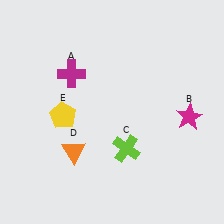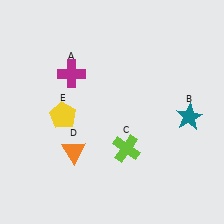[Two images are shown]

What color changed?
The star (B) changed from magenta in Image 1 to teal in Image 2.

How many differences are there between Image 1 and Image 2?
There is 1 difference between the two images.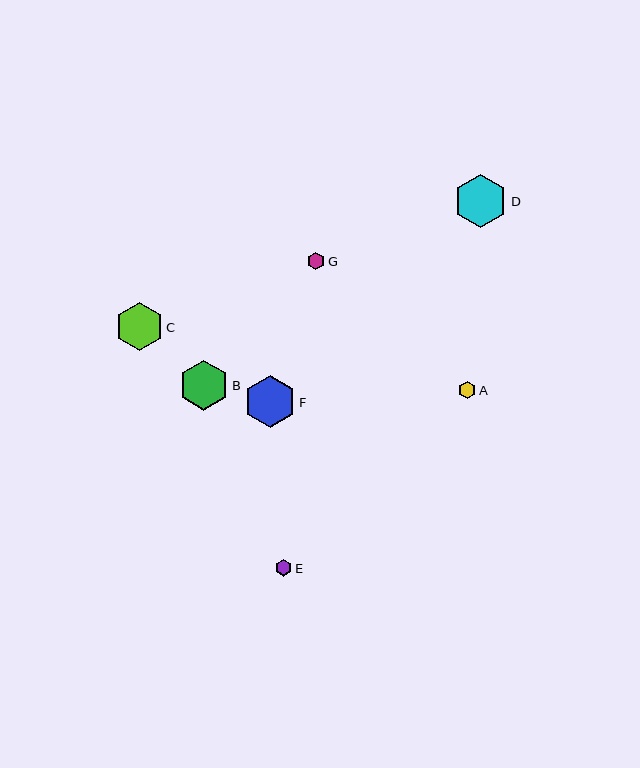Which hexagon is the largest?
Hexagon D is the largest with a size of approximately 53 pixels.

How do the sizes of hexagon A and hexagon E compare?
Hexagon A and hexagon E are approximately the same size.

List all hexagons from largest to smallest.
From largest to smallest: D, F, B, C, G, A, E.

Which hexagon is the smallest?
Hexagon E is the smallest with a size of approximately 16 pixels.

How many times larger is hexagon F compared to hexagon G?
Hexagon F is approximately 3.0 times the size of hexagon G.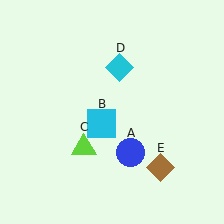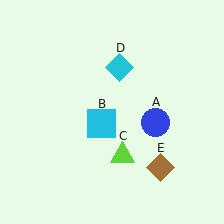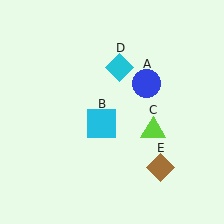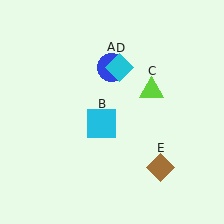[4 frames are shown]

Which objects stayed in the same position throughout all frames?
Cyan square (object B) and cyan diamond (object D) and brown diamond (object E) remained stationary.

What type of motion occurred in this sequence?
The blue circle (object A), lime triangle (object C) rotated counterclockwise around the center of the scene.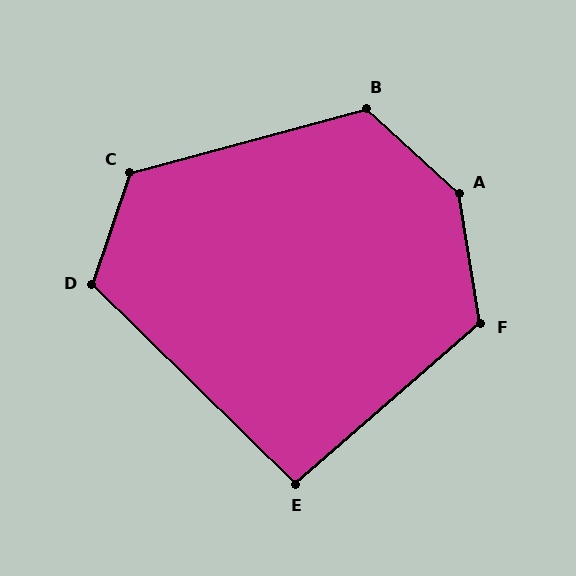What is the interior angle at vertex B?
Approximately 122 degrees (obtuse).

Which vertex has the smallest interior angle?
E, at approximately 95 degrees.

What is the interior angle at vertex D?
Approximately 116 degrees (obtuse).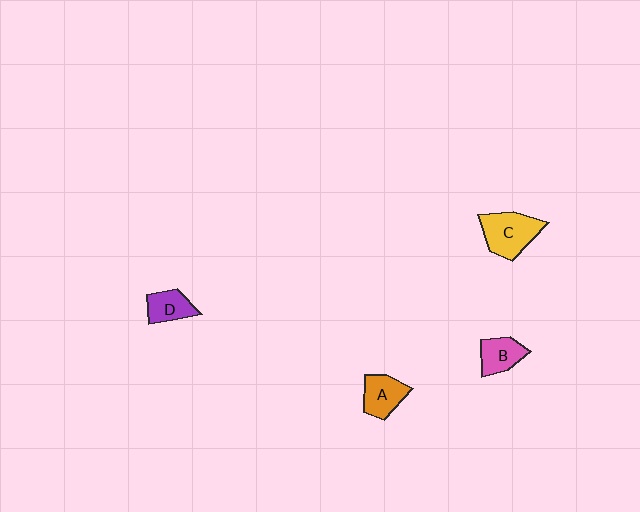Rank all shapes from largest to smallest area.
From largest to smallest: C (yellow), A (orange), B (pink), D (purple).